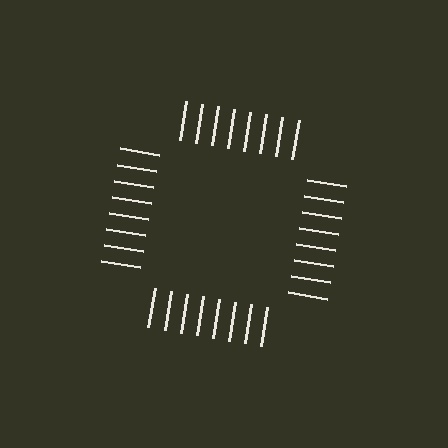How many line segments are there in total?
32 — 8 along each of the 4 edges.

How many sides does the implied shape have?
4 sides — the line-ends trace a square.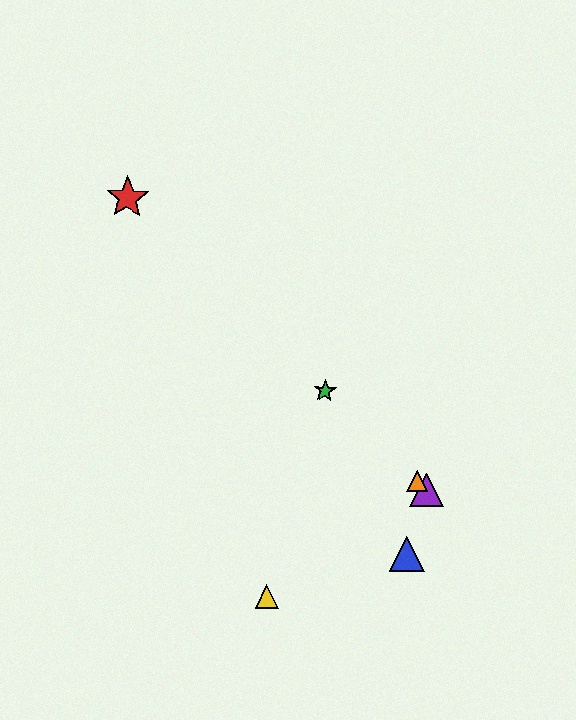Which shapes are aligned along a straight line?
The red star, the green star, the purple triangle, the orange triangle are aligned along a straight line.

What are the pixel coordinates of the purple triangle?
The purple triangle is at (426, 490).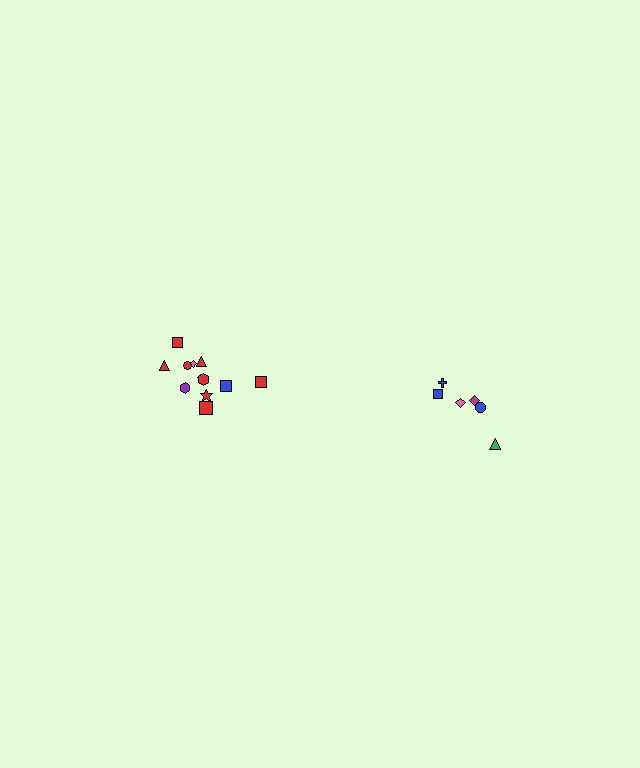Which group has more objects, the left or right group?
The left group.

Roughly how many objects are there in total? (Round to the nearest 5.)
Roughly 20 objects in total.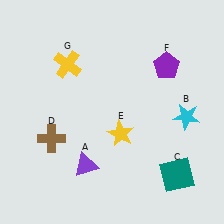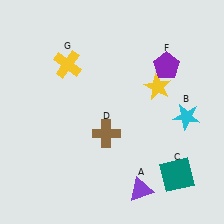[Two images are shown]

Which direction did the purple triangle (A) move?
The purple triangle (A) moved right.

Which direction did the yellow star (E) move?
The yellow star (E) moved up.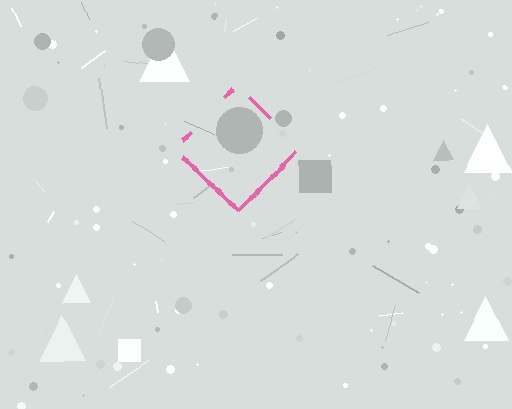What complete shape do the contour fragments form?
The contour fragments form a diamond.